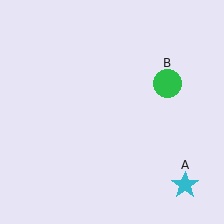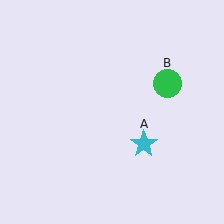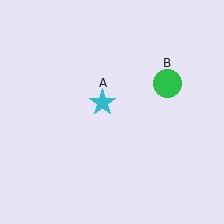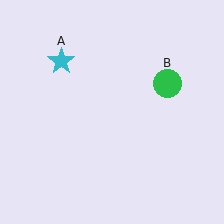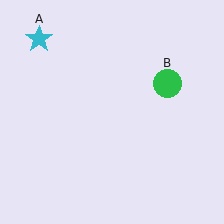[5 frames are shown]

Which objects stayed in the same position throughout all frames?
Green circle (object B) remained stationary.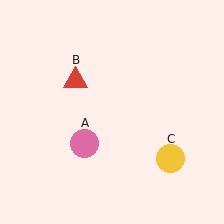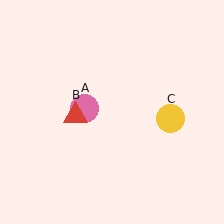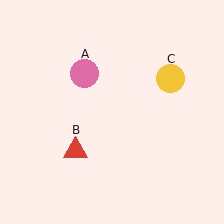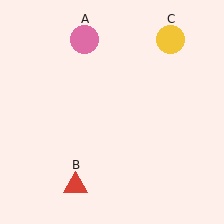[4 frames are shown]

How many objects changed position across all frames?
3 objects changed position: pink circle (object A), red triangle (object B), yellow circle (object C).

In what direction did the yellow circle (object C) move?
The yellow circle (object C) moved up.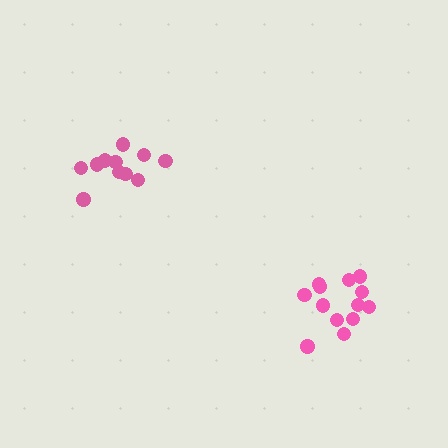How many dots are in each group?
Group 1: 11 dots, Group 2: 13 dots (24 total).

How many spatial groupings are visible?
There are 2 spatial groupings.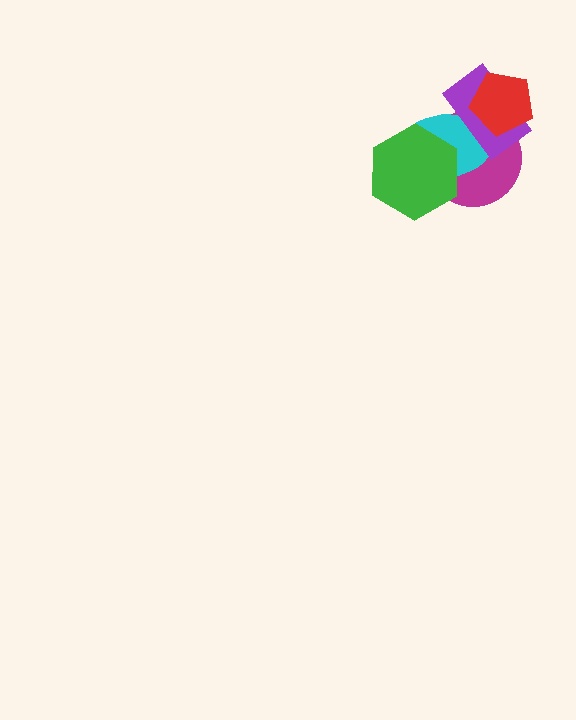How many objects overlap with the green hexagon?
2 objects overlap with the green hexagon.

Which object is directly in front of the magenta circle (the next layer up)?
The cyan ellipse is directly in front of the magenta circle.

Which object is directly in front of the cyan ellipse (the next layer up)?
The green hexagon is directly in front of the cyan ellipse.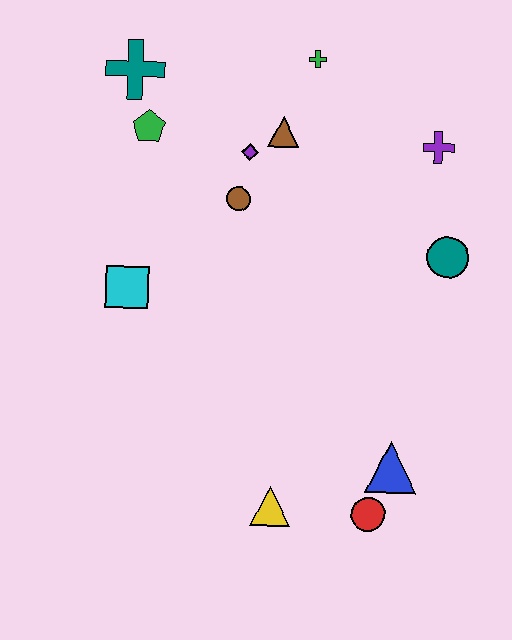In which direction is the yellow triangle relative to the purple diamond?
The yellow triangle is below the purple diamond.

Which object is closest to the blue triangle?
The red circle is closest to the blue triangle.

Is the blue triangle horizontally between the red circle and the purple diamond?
No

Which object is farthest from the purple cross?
The yellow triangle is farthest from the purple cross.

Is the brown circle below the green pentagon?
Yes